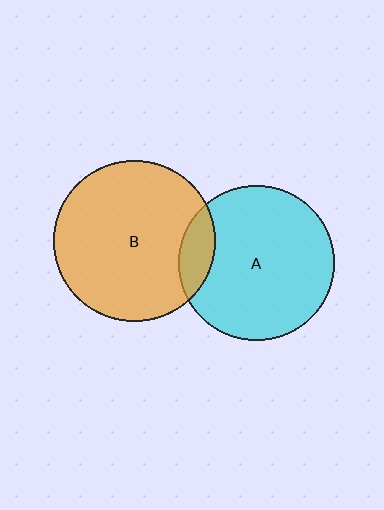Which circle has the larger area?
Circle B (orange).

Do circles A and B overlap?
Yes.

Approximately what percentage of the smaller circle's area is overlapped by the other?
Approximately 10%.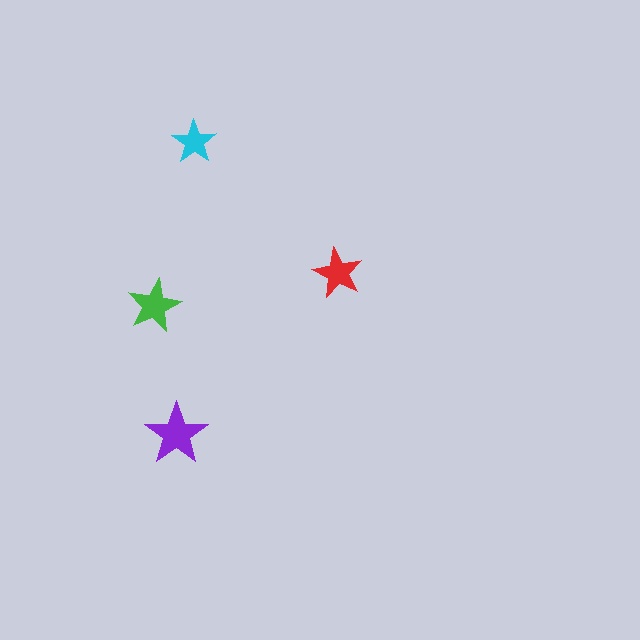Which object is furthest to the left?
The green star is leftmost.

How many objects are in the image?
There are 4 objects in the image.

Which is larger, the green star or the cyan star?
The green one.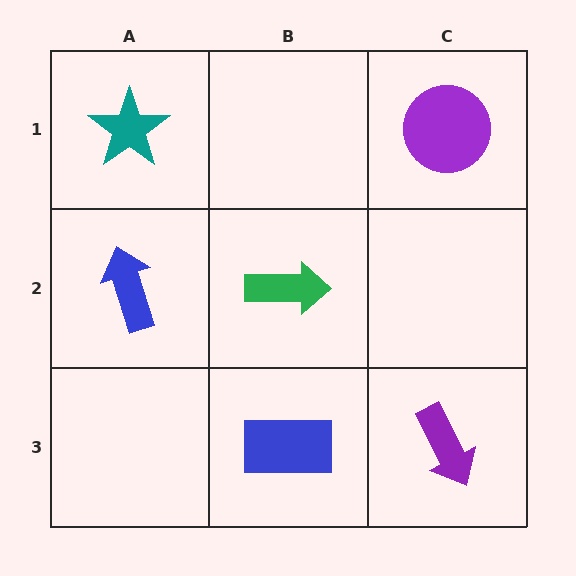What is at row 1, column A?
A teal star.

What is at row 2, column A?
A blue arrow.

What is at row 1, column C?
A purple circle.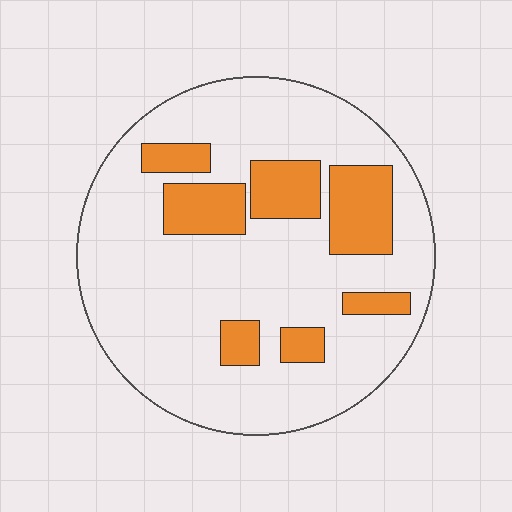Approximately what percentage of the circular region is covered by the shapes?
Approximately 20%.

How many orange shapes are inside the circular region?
7.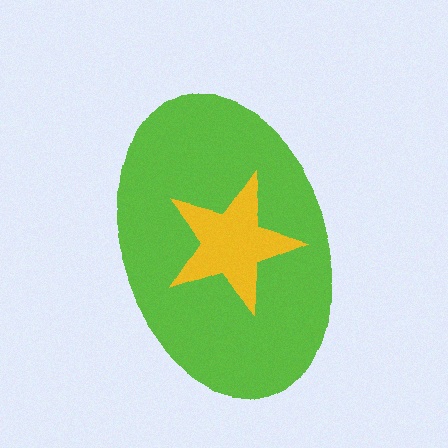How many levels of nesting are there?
2.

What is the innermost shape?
The yellow star.